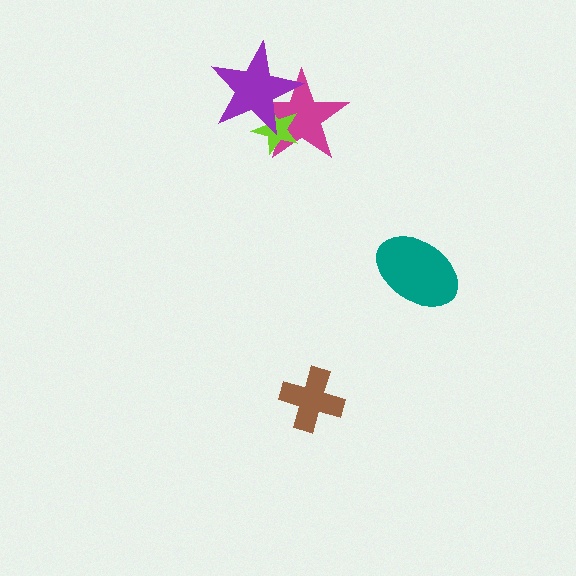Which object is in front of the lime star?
The purple star is in front of the lime star.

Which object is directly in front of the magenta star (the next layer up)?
The lime star is directly in front of the magenta star.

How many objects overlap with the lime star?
2 objects overlap with the lime star.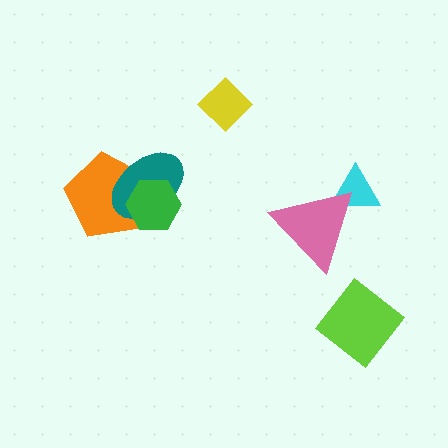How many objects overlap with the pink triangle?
1 object overlaps with the pink triangle.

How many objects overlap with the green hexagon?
2 objects overlap with the green hexagon.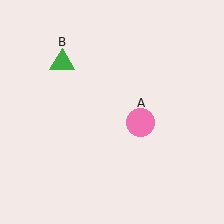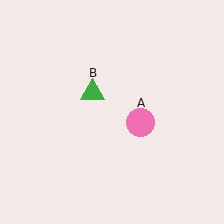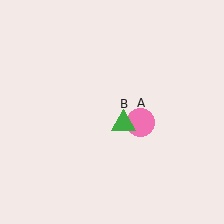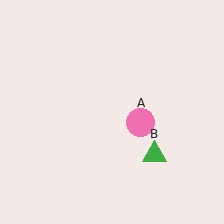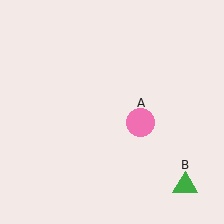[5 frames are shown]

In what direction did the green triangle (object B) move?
The green triangle (object B) moved down and to the right.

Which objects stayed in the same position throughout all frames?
Pink circle (object A) remained stationary.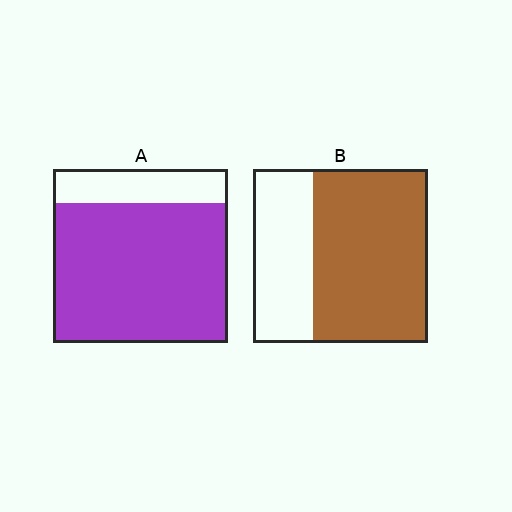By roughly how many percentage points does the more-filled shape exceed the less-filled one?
By roughly 15 percentage points (A over B).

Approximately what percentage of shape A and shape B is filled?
A is approximately 80% and B is approximately 65%.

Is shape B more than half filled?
Yes.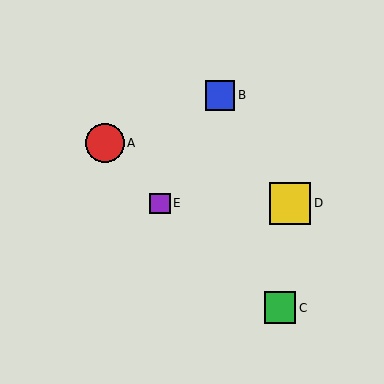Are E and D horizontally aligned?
Yes, both are at y≈203.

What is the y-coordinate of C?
Object C is at y≈308.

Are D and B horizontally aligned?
No, D is at y≈203 and B is at y≈95.